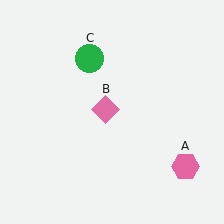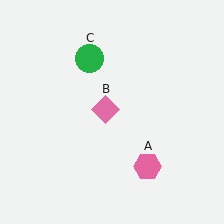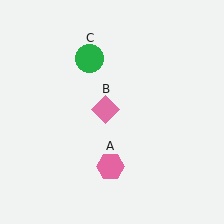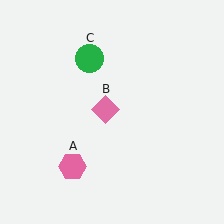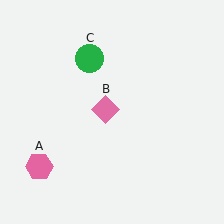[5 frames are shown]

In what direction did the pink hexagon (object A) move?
The pink hexagon (object A) moved left.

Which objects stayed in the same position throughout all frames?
Pink diamond (object B) and green circle (object C) remained stationary.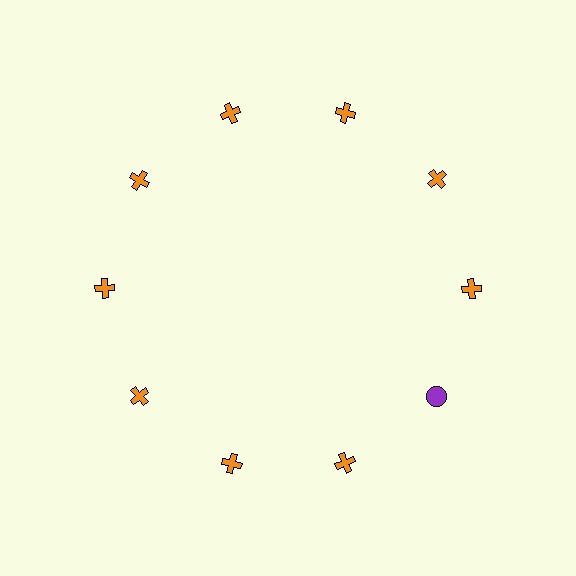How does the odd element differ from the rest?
It differs in both color (purple instead of orange) and shape (circle instead of cross).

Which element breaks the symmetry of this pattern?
The purple circle at roughly the 4 o'clock position breaks the symmetry. All other shapes are orange crosses.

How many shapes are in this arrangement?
There are 10 shapes arranged in a ring pattern.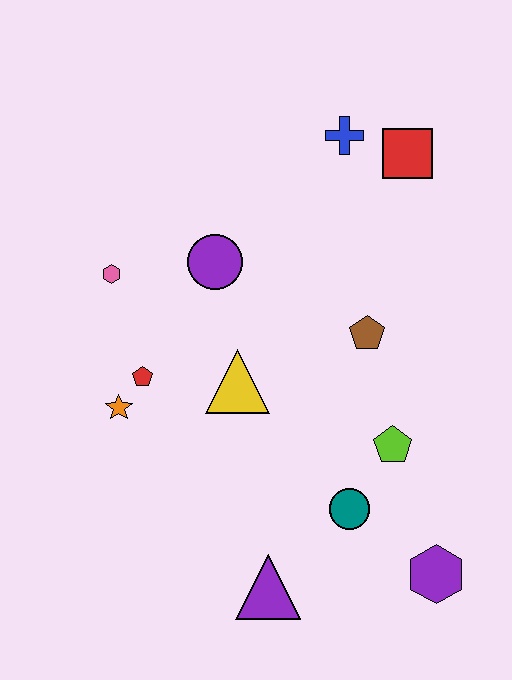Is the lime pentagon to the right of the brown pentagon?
Yes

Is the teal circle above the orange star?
No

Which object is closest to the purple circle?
The pink hexagon is closest to the purple circle.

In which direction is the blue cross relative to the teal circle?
The blue cross is above the teal circle.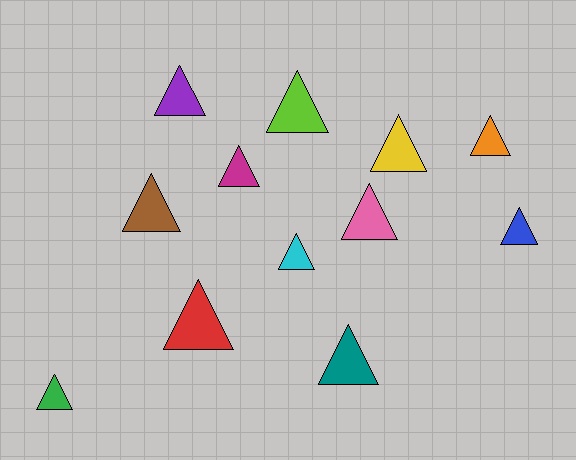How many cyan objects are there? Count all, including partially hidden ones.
There is 1 cyan object.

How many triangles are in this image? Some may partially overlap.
There are 12 triangles.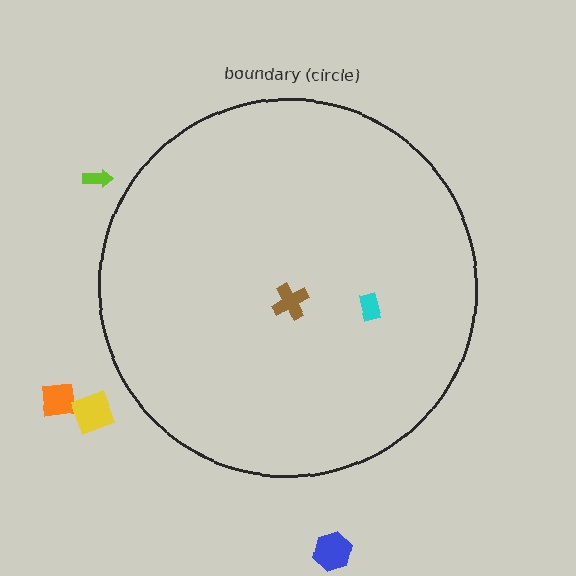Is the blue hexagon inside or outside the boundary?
Outside.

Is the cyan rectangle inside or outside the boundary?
Inside.